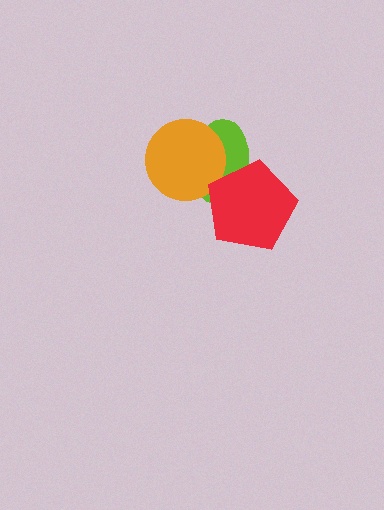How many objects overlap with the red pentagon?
1 object overlaps with the red pentagon.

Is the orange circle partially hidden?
No, no other shape covers it.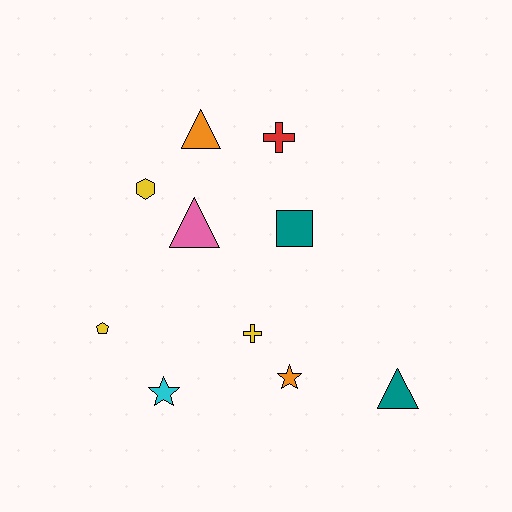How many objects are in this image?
There are 10 objects.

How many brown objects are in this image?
There are no brown objects.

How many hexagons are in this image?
There is 1 hexagon.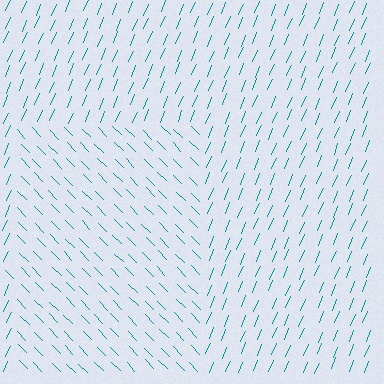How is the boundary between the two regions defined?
The boundary is defined purely by a change in line orientation (approximately 67 degrees difference). All lines are the same color and thickness.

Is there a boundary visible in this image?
Yes, there is a texture boundary formed by a change in line orientation.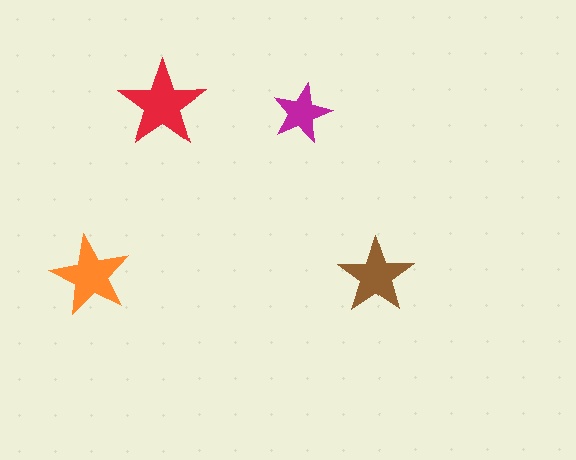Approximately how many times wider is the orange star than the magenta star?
About 1.5 times wider.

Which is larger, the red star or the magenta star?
The red one.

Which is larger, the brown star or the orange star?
The orange one.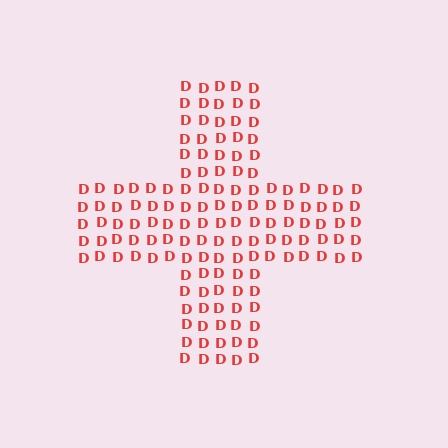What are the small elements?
The small elements are letter D's.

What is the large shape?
The large shape is a cross.